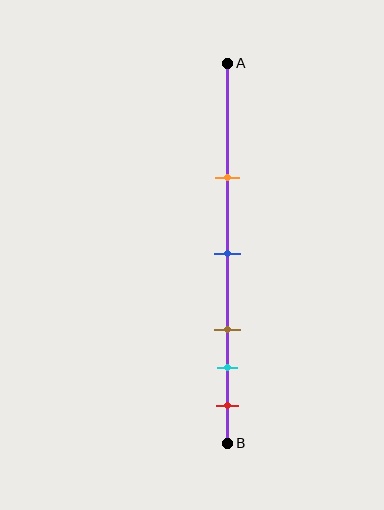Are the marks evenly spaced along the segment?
No, the marks are not evenly spaced.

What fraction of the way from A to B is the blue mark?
The blue mark is approximately 50% (0.5) of the way from A to B.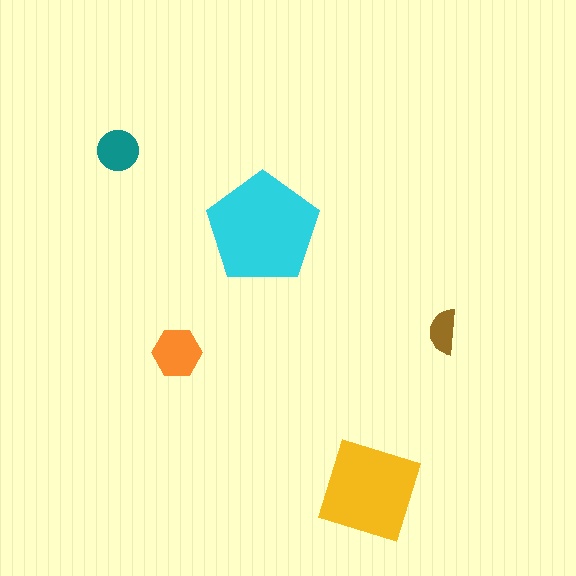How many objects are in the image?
There are 5 objects in the image.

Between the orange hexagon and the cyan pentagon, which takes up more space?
The cyan pentagon.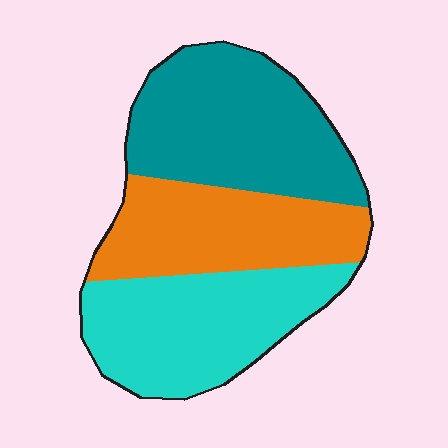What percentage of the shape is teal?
Teal takes up about three eighths (3/8) of the shape.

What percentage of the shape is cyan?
Cyan takes up about one third (1/3) of the shape.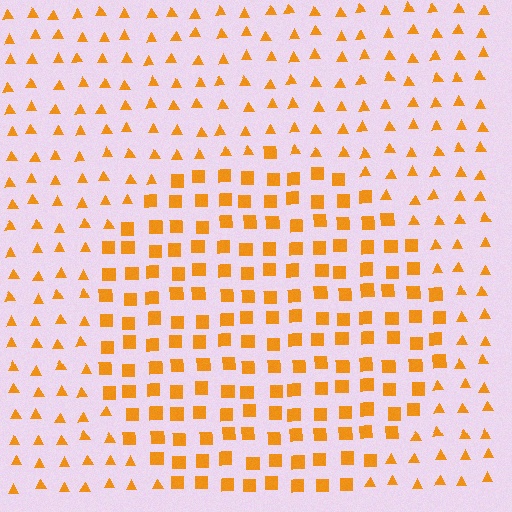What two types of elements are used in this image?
The image uses squares inside the circle region and triangles outside it.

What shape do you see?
I see a circle.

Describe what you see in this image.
The image is filled with small orange elements arranged in a uniform grid. A circle-shaped region contains squares, while the surrounding area contains triangles. The boundary is defined purely by the change in element shape.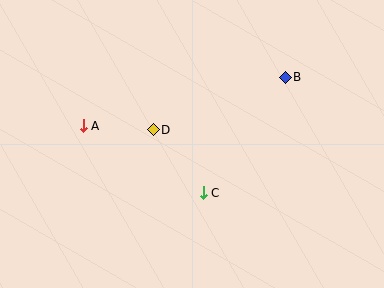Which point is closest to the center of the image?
Point D at (153, 130) is closest to the center.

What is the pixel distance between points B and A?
The distance between B and A is 208 pixels.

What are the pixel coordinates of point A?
Point A is at (83, 126).